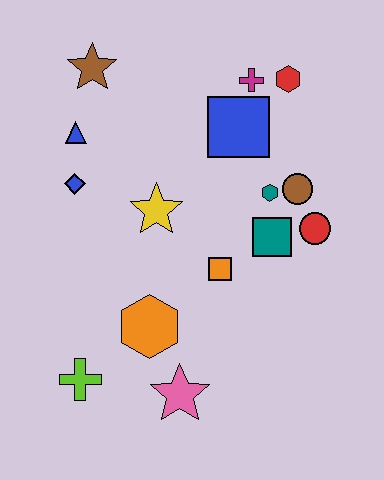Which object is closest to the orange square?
The teal square is closest to the orange square.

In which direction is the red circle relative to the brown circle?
The red circle is below the brown circle.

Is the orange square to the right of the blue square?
No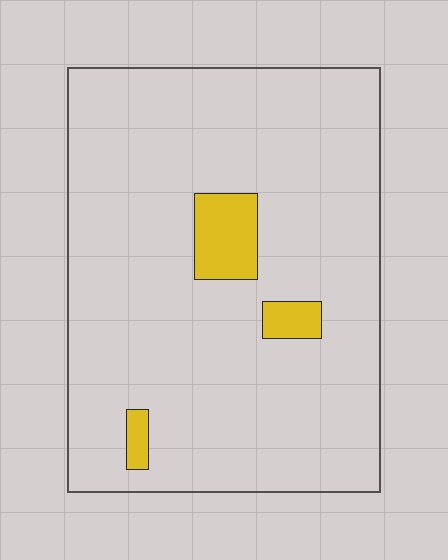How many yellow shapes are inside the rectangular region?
3.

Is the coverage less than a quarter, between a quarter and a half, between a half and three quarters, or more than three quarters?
Less than a quarter.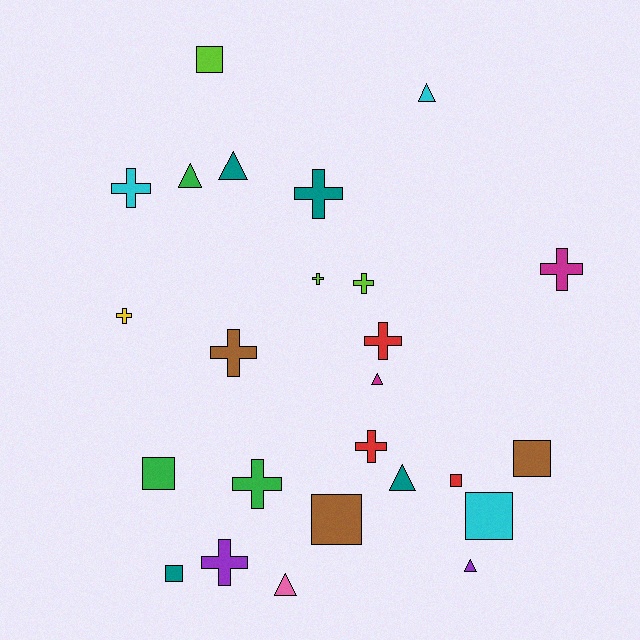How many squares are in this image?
There are 7 squares.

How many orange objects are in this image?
There are no orange objects.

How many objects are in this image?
There are 25 objects.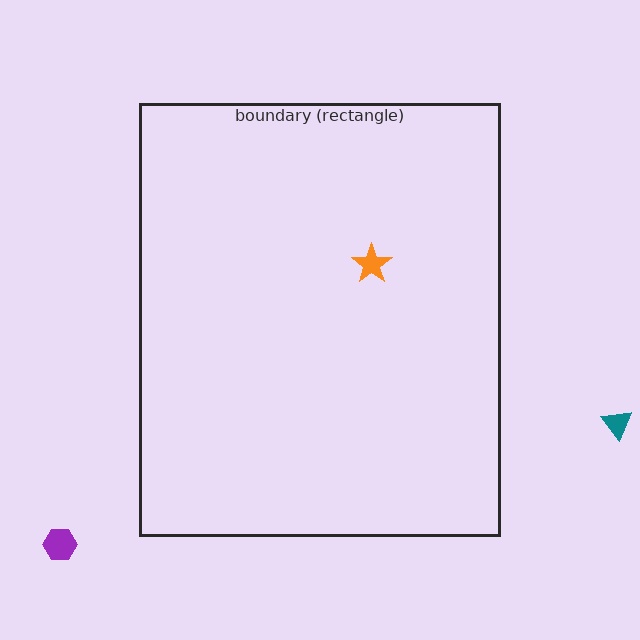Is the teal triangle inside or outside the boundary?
Outside.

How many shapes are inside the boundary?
1 inside, 2 outside.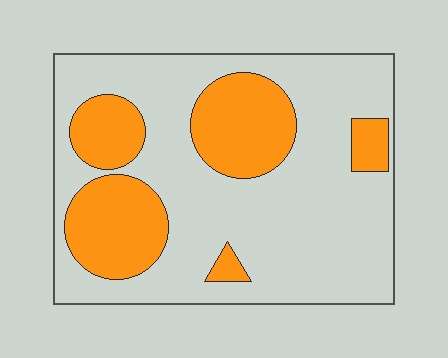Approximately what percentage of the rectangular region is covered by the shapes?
Approximately 30%.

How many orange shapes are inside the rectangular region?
5.